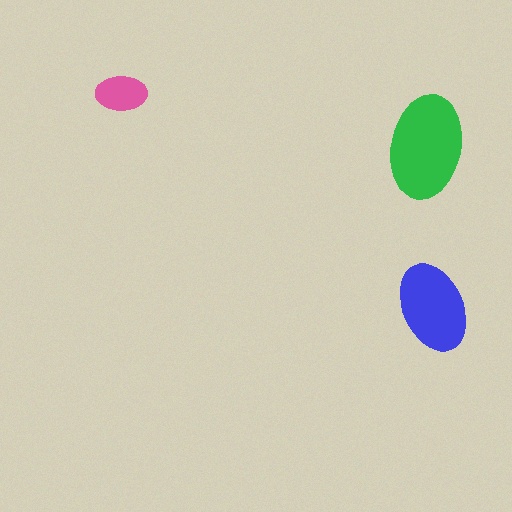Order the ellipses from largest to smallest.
the green one, the blue one, the pink one.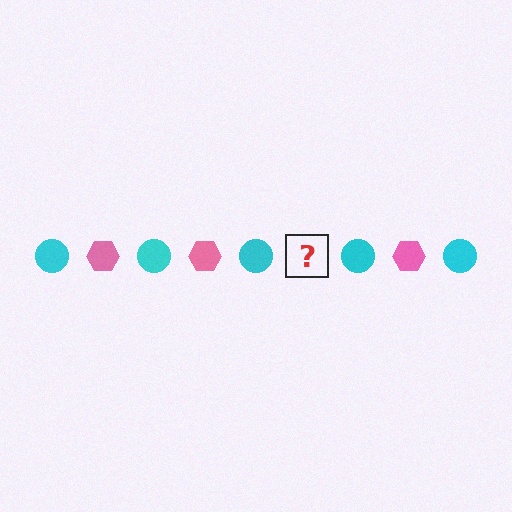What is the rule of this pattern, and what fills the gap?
The rule is that the pattern alternates between cyan circle and pink hexagon. The gap should be filled with a pink hexagon.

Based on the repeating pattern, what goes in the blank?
The blank should be a pink hexagon.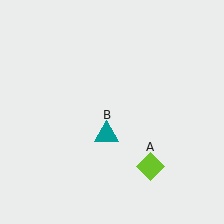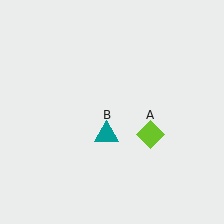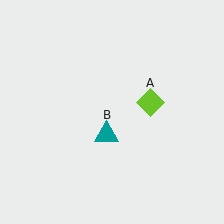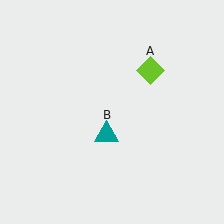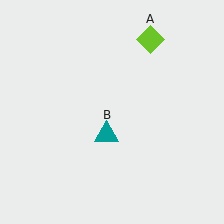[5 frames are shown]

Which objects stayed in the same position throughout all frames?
Teal triangle (object B) remained stationary.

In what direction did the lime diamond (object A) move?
The lime diamond (object A) moved up.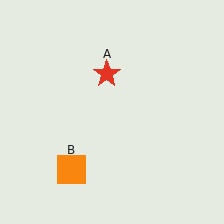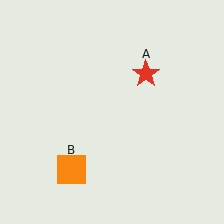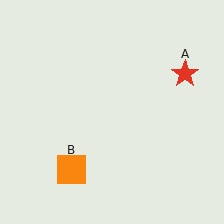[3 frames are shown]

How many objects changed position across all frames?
1 object changed position: red star (object A).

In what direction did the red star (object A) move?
The red star (object A) moved right.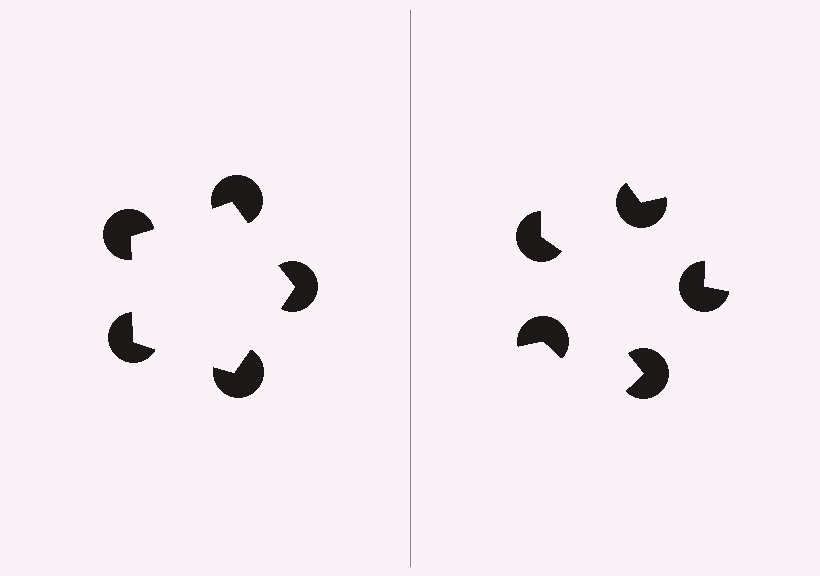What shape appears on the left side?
An illusory pentagon.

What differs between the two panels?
The pac-man discs are positioned identically on both sides; only the wedge orientations differ. On the left they align to a pentagon; on the right they are misaligned.